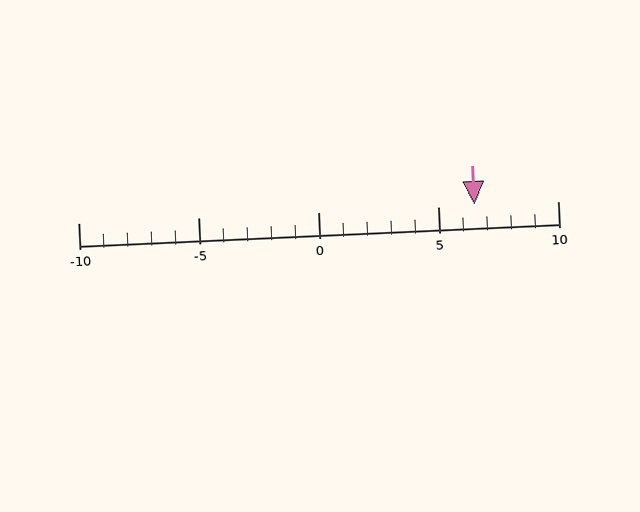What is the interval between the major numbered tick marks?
The major tick marks are spaced 5 units apart.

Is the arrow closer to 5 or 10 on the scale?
The arrow is closer to 5.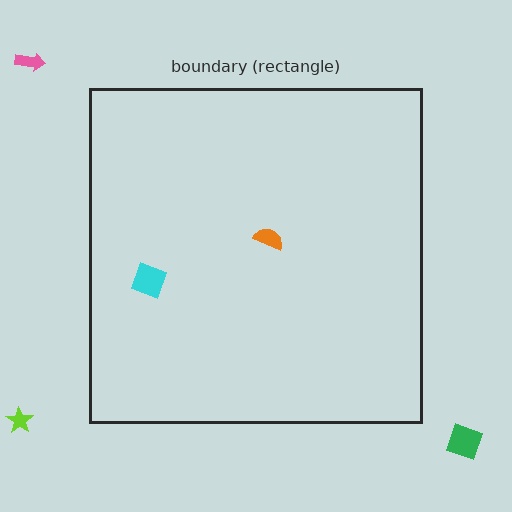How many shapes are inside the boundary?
2 inside, 3 outside.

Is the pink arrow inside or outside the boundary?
Outside.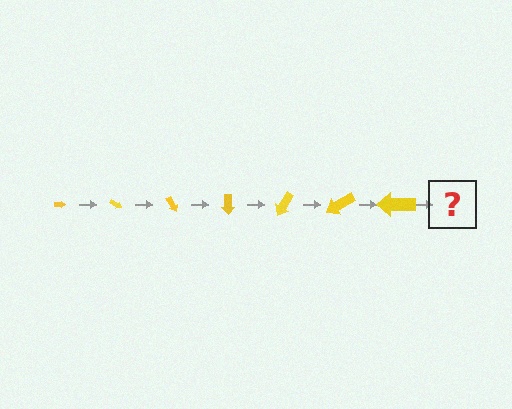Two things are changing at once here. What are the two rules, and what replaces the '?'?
The two rules are that the arrow grows larger each step and it rotates 30 degrees each step. The '?' should be an arrow, larger than the previous one and rotated 210 degrees from the start.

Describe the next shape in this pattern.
It should be an arrow, larger than the previous one and rotated 210 degrees from the start.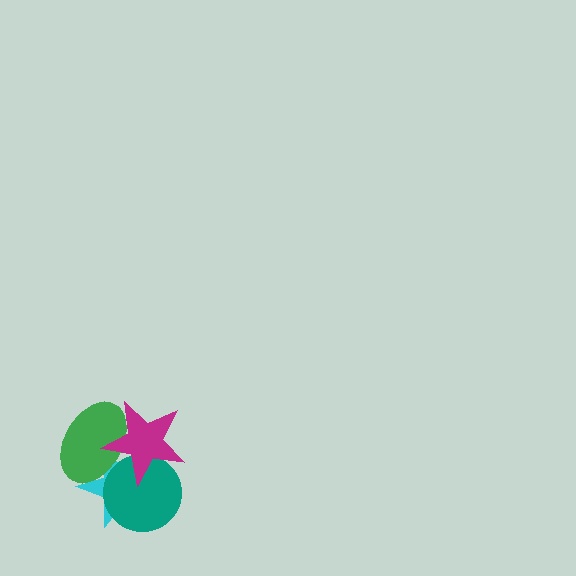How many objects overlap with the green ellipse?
3 objects overlap with the green ellipse.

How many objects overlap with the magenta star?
3 objects overlap with the magenta star.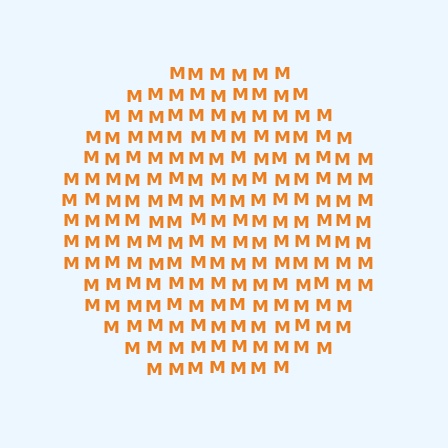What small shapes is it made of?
It is made of small letter M's.